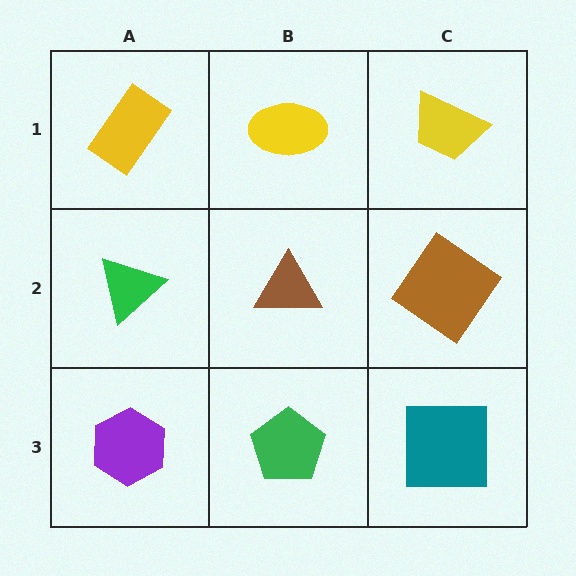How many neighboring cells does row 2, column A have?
3.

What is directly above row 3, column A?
A green triangle.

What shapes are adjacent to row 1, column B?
A brown triangle (row 2, column B), a yellow rectangle (row 1, column A), a yellow trapezoid (row 1, column C).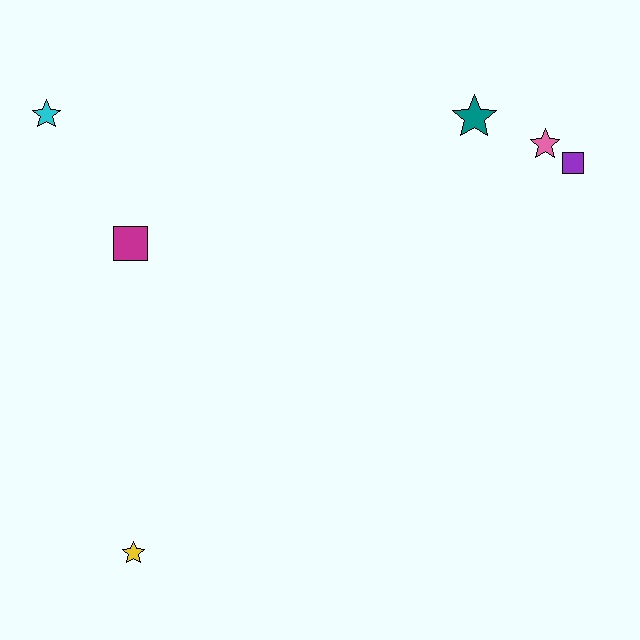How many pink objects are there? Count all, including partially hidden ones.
There is 1 pink object.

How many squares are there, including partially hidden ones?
There are 2 squares.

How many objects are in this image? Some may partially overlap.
There are 6 objects.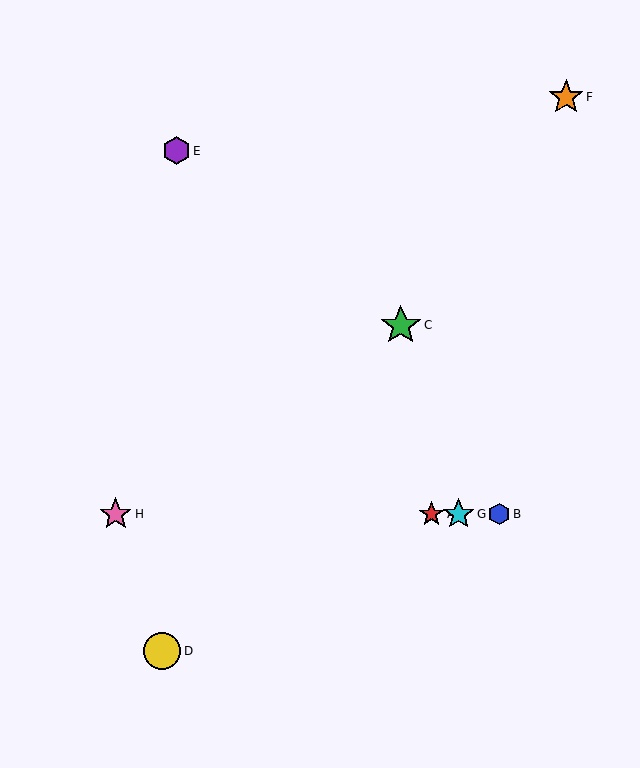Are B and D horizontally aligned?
No, B is at y≈514 and D is at y≈651.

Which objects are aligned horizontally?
Objects A, B, G, H are aligned horizontally.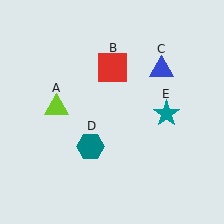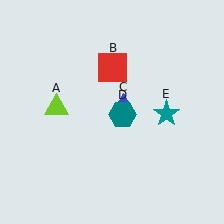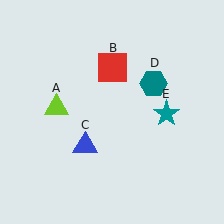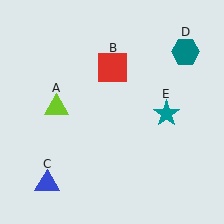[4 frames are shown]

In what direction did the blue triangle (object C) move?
The blue triangle (object C) moved down and to the left.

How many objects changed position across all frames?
2 objects changed position: blue triangle (object C), teal hexagon (object D).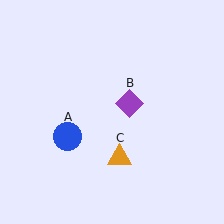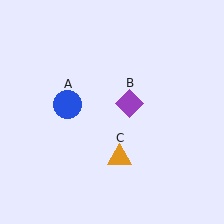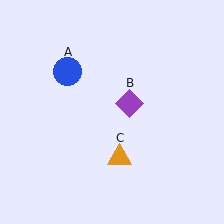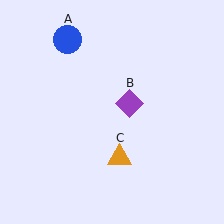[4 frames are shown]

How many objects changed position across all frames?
1 object changed position: blue circle (object A).